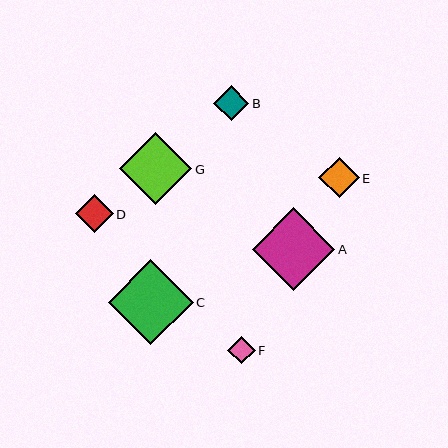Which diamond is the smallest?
Diamond F is the smallest with a size of approximately 27 pixels.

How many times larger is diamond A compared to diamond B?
Diamond A is approximately 2.3 times the size of diamond B.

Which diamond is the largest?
Diamond C is the largest with a size of approximately 85 pixels.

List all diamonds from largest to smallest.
From largest to smallest: C, A, G, E, D, B, F.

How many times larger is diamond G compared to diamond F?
Diamond G is approximately 2.6 times the size of diamond F.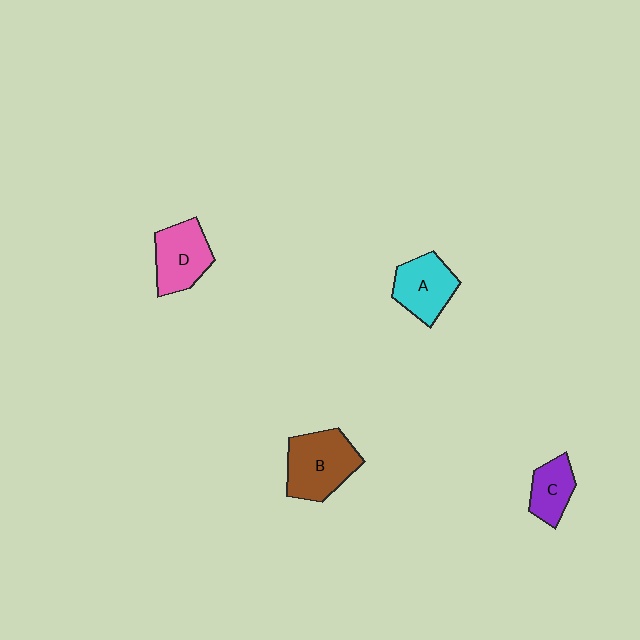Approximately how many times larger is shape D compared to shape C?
Approximately 1.4 times.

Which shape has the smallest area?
Shape C (purple).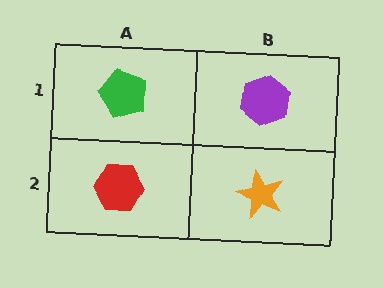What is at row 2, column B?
An orange star.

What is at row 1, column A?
A green pentagon.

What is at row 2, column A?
A red hexagon.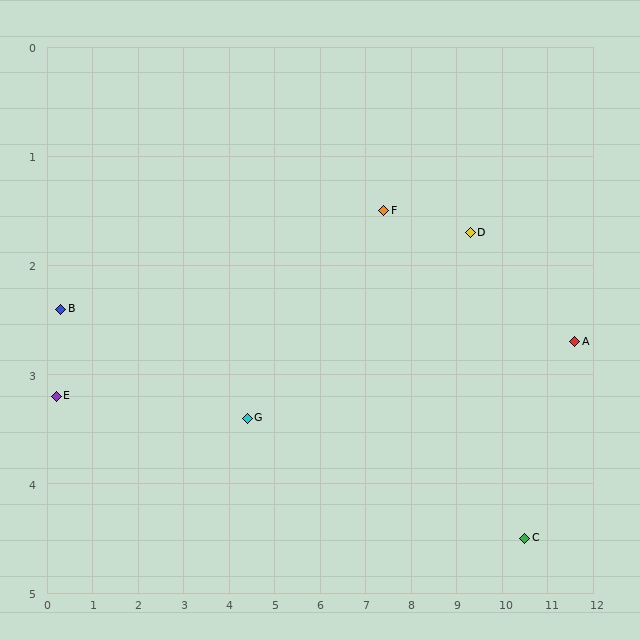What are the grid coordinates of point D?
Point D is at approximately (9.3, 1.7).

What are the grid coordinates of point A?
Point A is at approximately (11.6, 2.7).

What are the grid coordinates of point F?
Point F is at approximately (7.4, 1.5).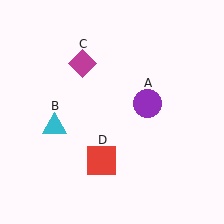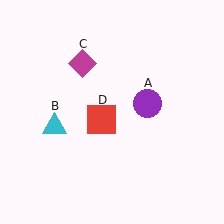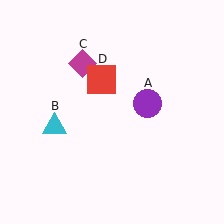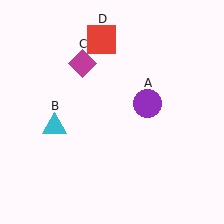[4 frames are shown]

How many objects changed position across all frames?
1 object changed position: red square (object D).